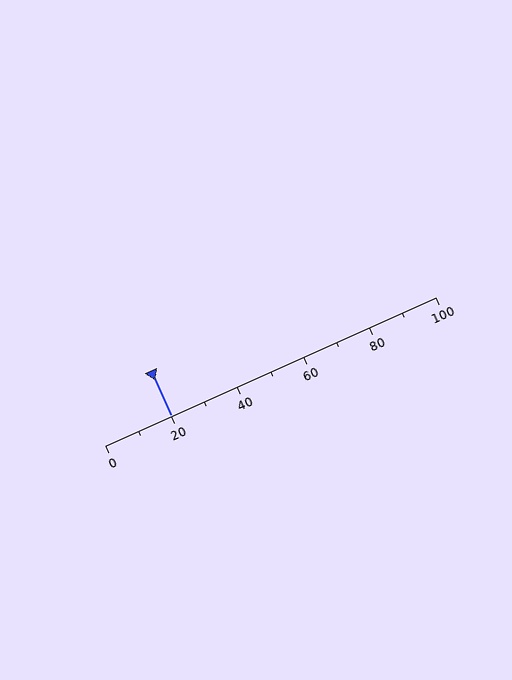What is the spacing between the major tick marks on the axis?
The major ticks are spaced 20 apart.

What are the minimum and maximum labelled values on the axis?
The axis runs from 0 to 100.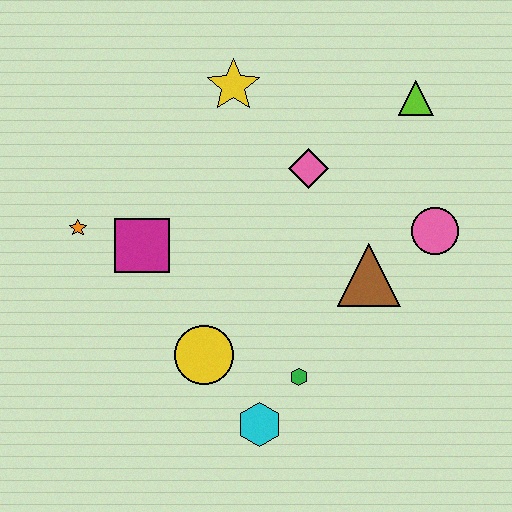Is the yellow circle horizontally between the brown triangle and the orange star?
Yes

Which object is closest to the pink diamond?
The yellow star is closest to the pink diamond.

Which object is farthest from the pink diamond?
The cyan hexagon is farthest from the pink diamond.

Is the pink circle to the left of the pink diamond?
No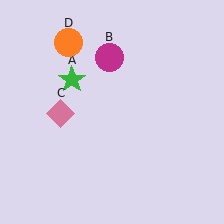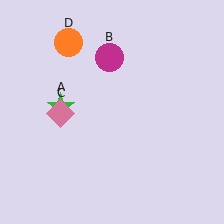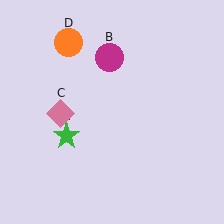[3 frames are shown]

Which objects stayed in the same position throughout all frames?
Magenta circle (object B) and pink diamond (object C) and orange circle (object D) remained stationary.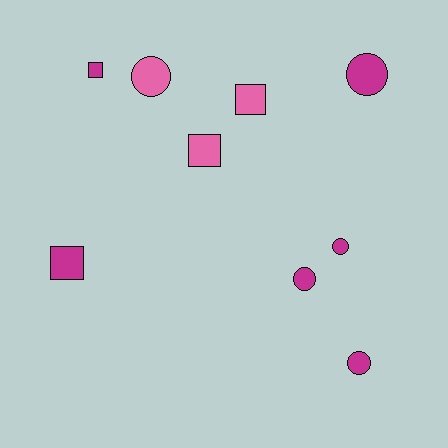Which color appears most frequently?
Magenta, with 6 objects.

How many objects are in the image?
There are 9 objects.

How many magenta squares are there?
There are 2 magenta squares.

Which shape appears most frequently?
Circle, with 5 objects.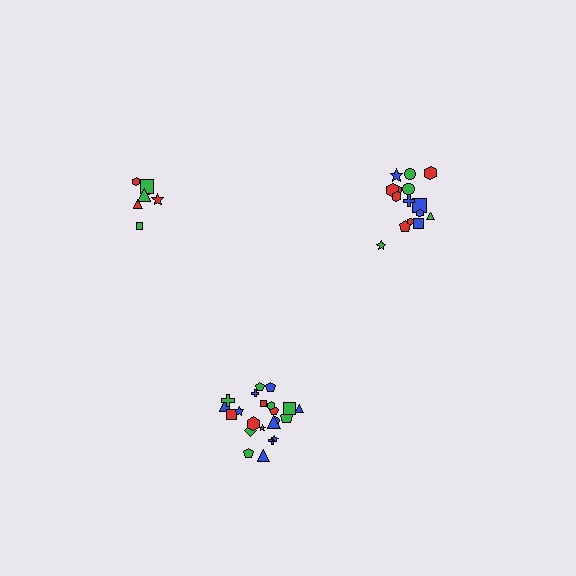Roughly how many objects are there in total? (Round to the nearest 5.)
Roughly 45 objects in total.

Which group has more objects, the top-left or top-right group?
The top-right group.